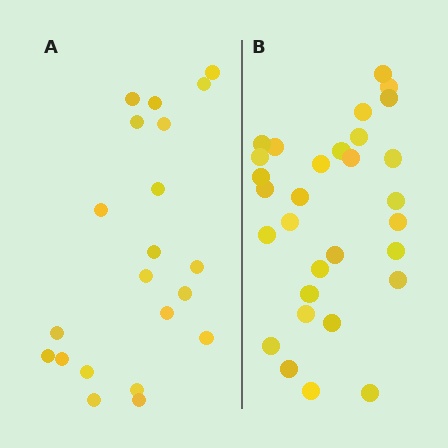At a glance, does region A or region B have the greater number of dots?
Region B (the right region) has more dots.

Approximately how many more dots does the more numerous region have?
Region B has roughly 8 or so more dots than region A.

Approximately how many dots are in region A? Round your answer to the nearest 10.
About 20 dots. (The exact count is 21, which rounds to 20.)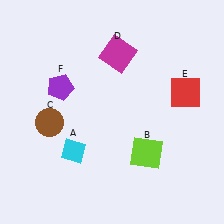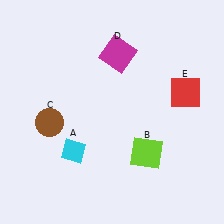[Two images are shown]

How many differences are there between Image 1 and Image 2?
There is 1 difference between the two images.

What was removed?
The purple pentagon (F) was removed in Image 2.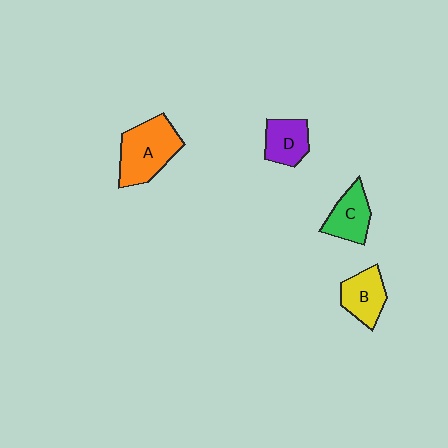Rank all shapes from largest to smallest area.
From largest to smallest: A (orange), C (green), B (yellow), D (purple).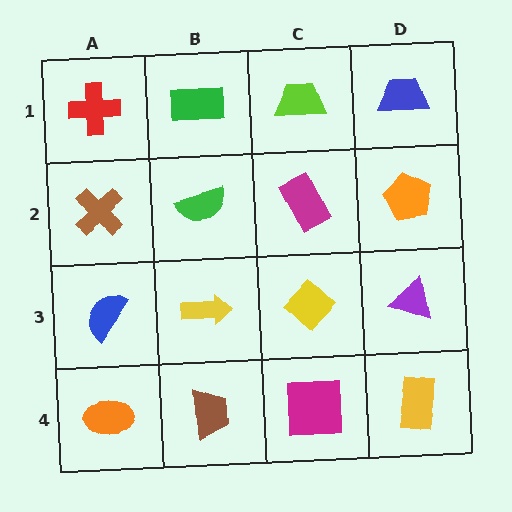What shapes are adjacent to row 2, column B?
A green rectangle (row 1, column B), a yellow arrow (row 3, column B), a brown cross (row 2, column A), a magenta rectangle (row 2, column C).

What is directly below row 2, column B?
A yellow arrow.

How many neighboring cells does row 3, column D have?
3.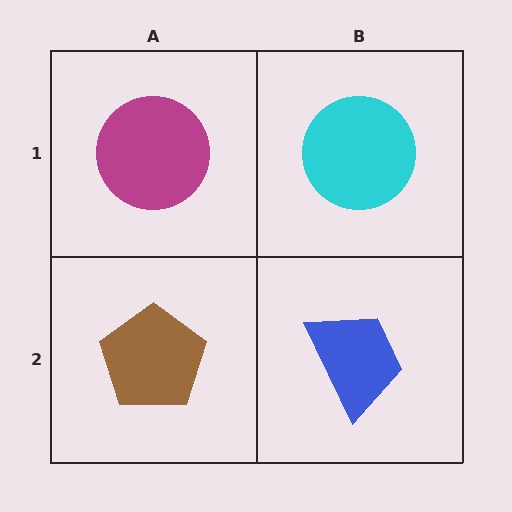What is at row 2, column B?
A blue trapezoid.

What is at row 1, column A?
A magenta circle.